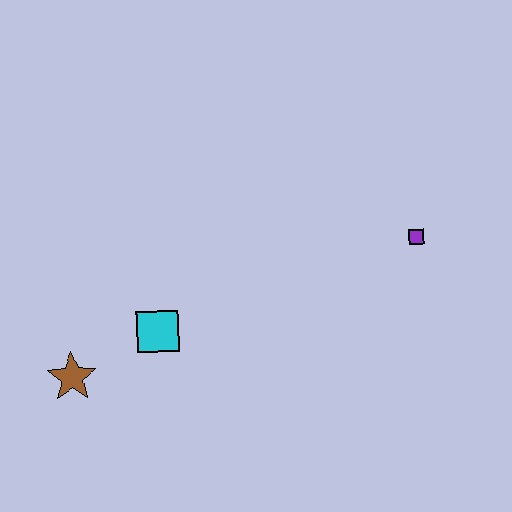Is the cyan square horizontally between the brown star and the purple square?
Yes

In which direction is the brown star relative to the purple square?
The brown star is to the left of the purple square.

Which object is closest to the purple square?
The cyan square is closest to the purple square.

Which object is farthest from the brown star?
The purple square is farthest from the brown star.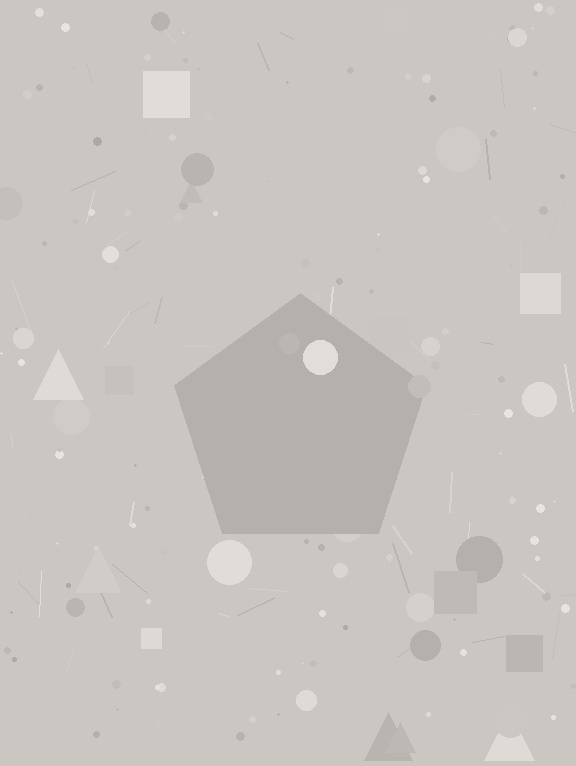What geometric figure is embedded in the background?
A pentagon is embedded in the background.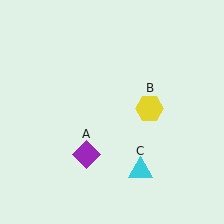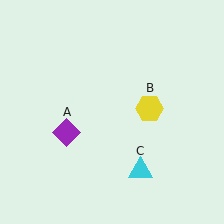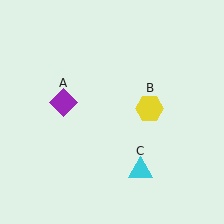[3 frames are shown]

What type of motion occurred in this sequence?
The purple diamond (object A) rotated clockwise around the center of the scene.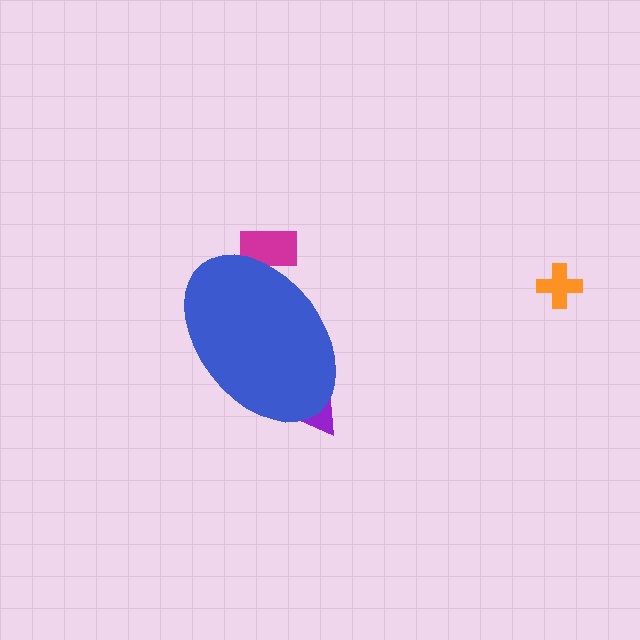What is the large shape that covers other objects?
A blue ellipse.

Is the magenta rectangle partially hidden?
Yes, the magenta rectangle is partially hidden behind the blue ellipse.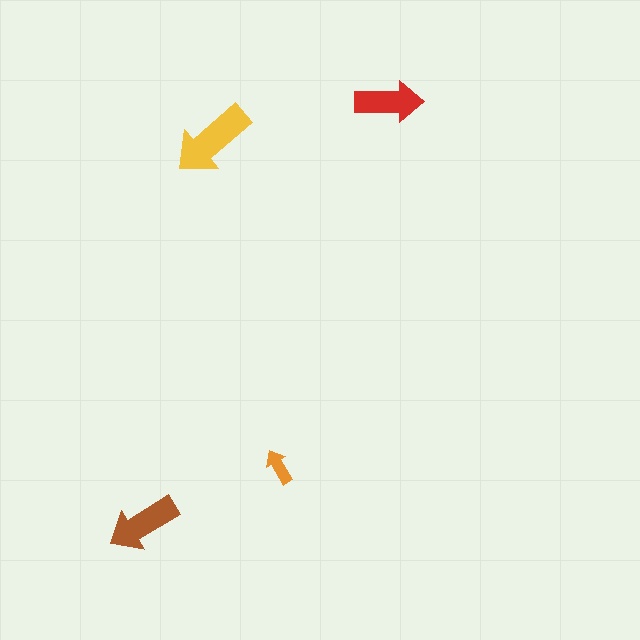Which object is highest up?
The red arrow is topmost.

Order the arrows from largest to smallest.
the yellow one, the brown one, the red one, the orange one.